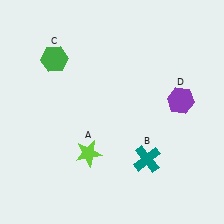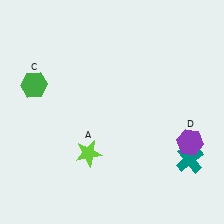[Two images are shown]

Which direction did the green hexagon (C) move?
The green hexagon (C) moved down.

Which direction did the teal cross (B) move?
The teal cross (B) moved right.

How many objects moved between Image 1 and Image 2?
3 objects moved between the two images.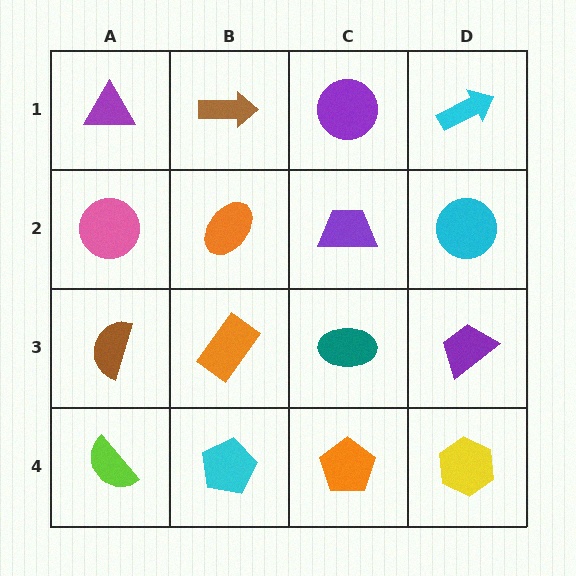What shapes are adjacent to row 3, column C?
A purple trapezoid (row 2, column C), an orange pentagon (row 4, column C), an orange rectangle (row 3, column B), a purple trapezoid (row 3, column D).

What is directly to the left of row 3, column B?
A brown semicircle.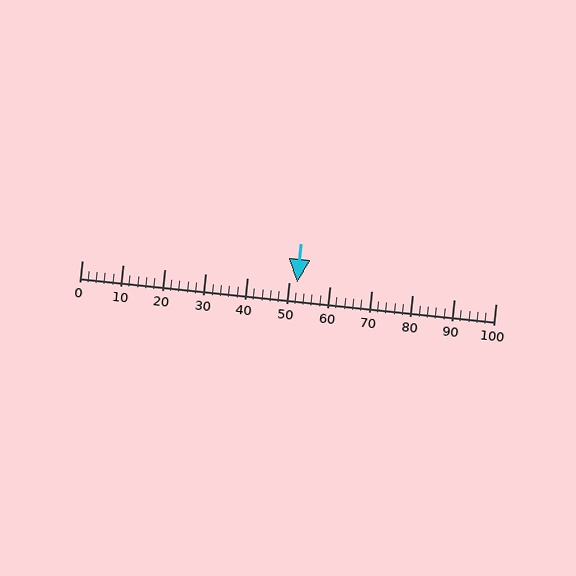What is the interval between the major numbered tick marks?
The major tick marks are spaced 10 units apart.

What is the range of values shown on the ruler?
The ruler shows values from 0 to 100.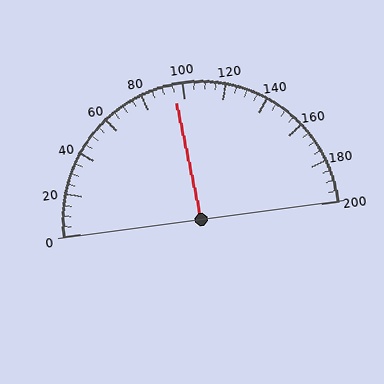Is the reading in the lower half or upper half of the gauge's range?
The reading is in the lower half of the range (0 to 200).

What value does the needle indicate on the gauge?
The needle indicates approximately 95.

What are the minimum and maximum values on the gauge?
The gauge ranges from 0 to 200.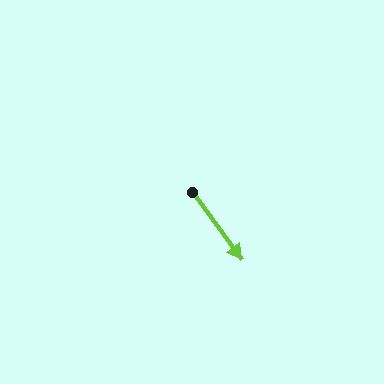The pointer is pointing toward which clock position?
Roughly 5 o'clock.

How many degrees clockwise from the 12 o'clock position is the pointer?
Approximately 143 degrees.